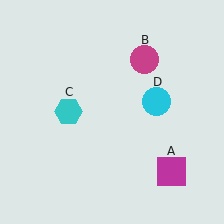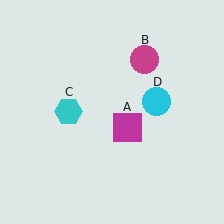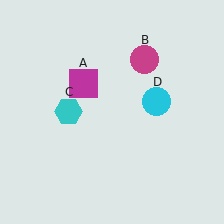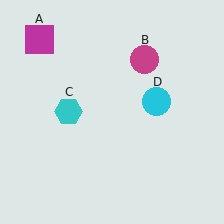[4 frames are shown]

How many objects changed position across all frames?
1 object changed position: magenta square (object A).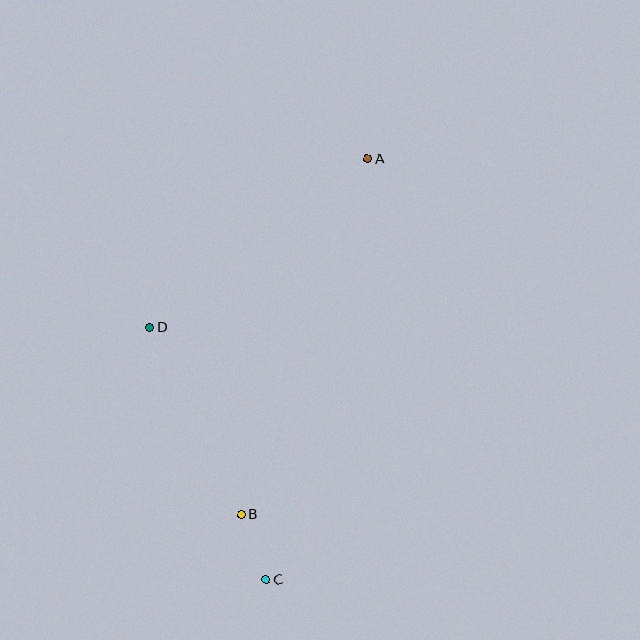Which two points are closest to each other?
Points B and C are closest to each other.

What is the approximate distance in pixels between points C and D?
The distance between C and D is approximately 278 pixels.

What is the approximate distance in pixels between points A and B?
The distance between A and B is approximately 377 pixels.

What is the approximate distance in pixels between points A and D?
The distance between A and D is approximately 275 pixels.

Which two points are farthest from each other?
Points A and C are farthest from each other.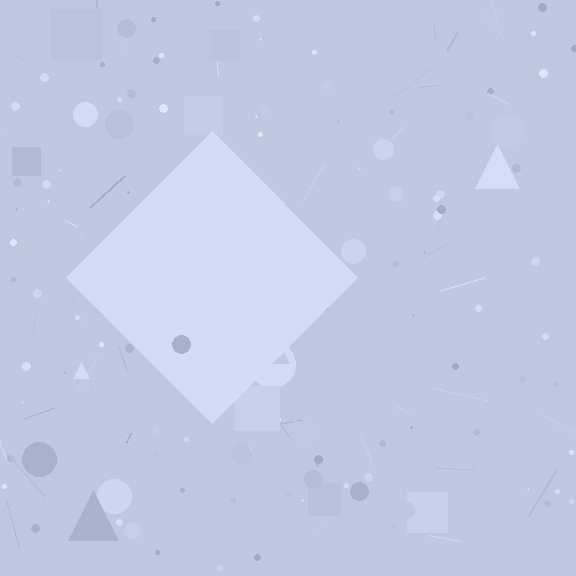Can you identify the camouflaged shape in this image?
The camouflaged shape is a diamond.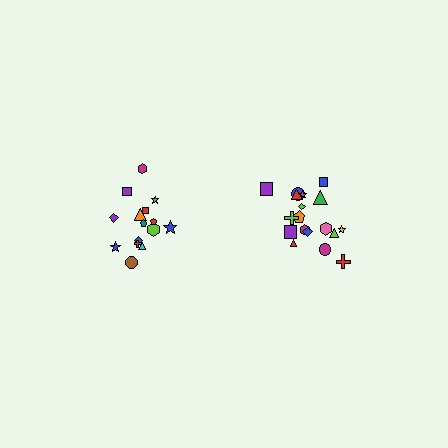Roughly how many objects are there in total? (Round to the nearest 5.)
Roughly 35 objects in total.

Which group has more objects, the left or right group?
The right group.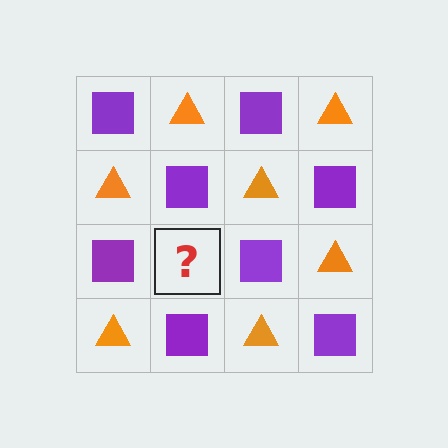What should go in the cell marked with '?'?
The missing cell should contain an orange triangle.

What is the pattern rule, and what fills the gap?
The rule is that it alternates purple square and orange triangle in a checkerboard pattern. The gap should be filled with an orange triangle.